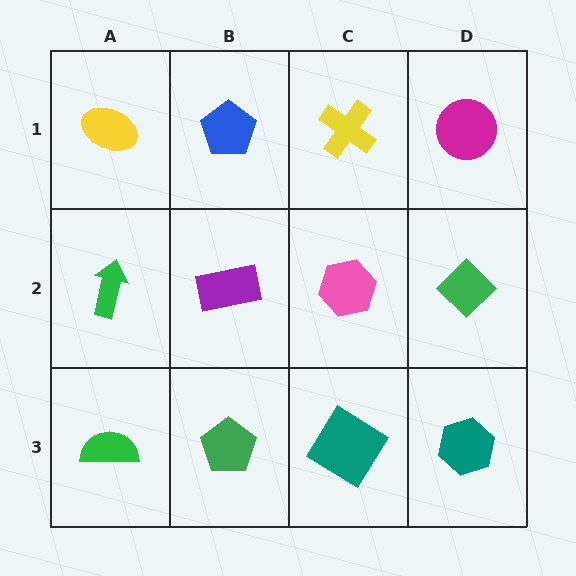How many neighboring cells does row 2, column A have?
3.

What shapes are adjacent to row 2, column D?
A magenta circle (row 1, column D), a teal hexagon (row 3, column D), a pink hexagon (row 2, column C).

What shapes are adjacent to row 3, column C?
A pink hexagon (row 2, column C), a green pentagon (row 3, column B), a teal hexagon (row 3, column D).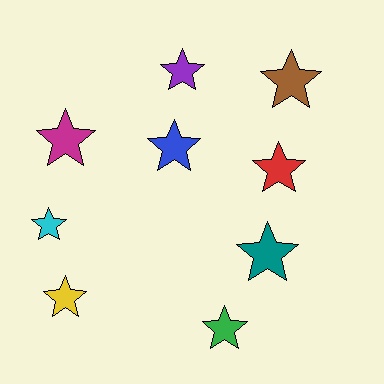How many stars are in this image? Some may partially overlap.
There are 9 stars.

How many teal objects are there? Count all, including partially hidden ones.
There is 1 teal object.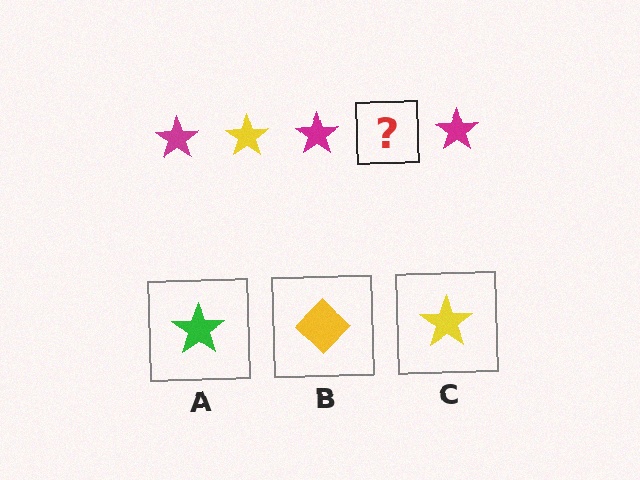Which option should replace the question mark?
Option C.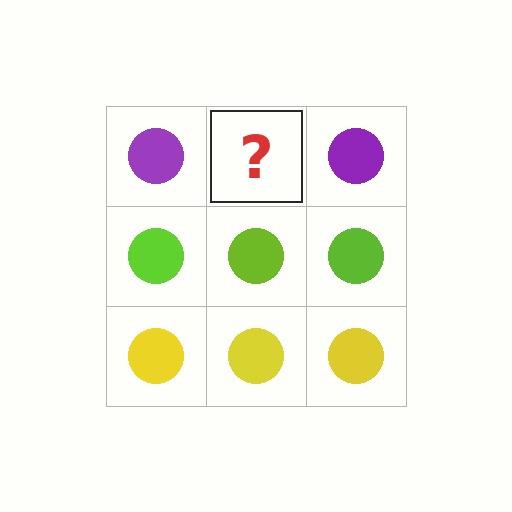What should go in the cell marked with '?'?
The missing cell should contain a purple circle.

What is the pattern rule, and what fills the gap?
The rule is that each row has a consistent color. The gap should be filled with a purple circle.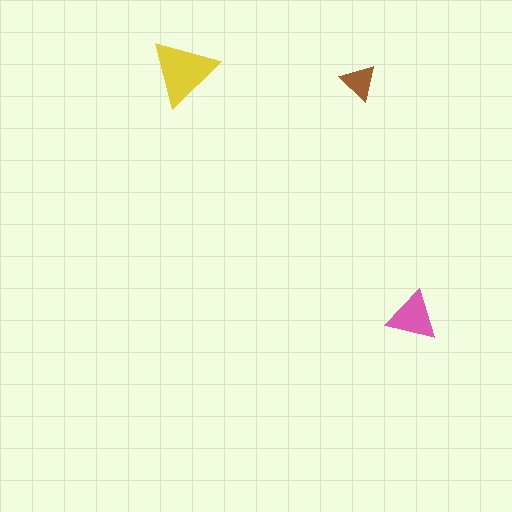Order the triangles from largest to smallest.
the yellow one, the pink one, the brown one.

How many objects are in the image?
There are 3 objects in the image.